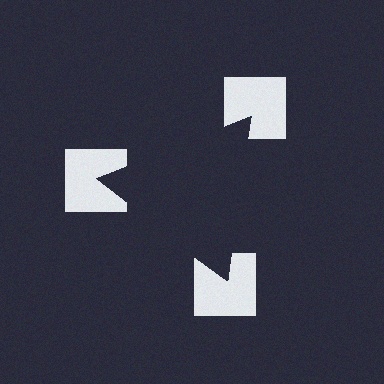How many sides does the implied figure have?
3 sides.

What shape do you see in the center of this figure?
An illusory triangle — its edges are inferred from the aligned wedge cuts in the notched squares, not physically drawn.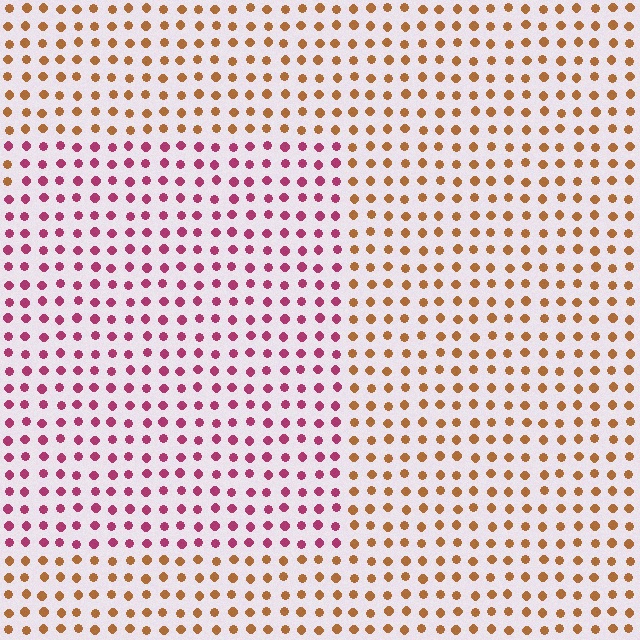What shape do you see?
I see a rectangle.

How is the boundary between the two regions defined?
The boundary is defined purely by a slight shift in hue (about 56 degrees). Spacing, size, and orientation are identical on both sides.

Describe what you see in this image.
The image is filled with small brown elements in a uniform arrangement. A rectangle-shaped region is visible where the elements are tinted to a slightly different hue, forming a subtle color boundary.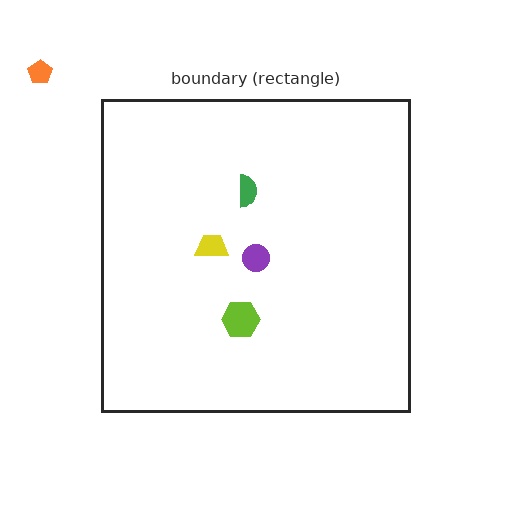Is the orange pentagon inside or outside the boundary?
Outside.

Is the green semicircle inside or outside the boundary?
Inside.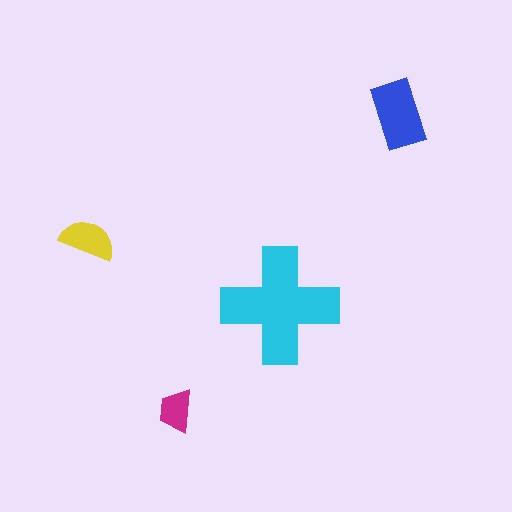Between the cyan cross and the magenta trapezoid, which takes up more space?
The cyan cross.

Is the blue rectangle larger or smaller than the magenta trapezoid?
Larger.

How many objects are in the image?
There are 4 objects in the image.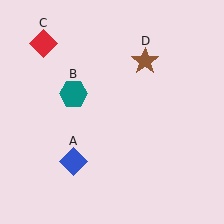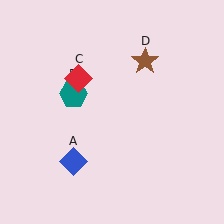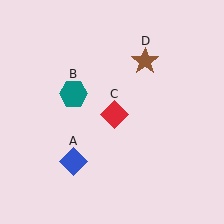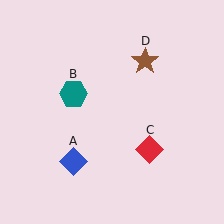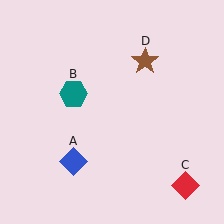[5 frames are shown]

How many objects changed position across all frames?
1 object changed position: red diamond (object C).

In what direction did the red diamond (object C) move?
The red diamond (object C) moved down and to the right.